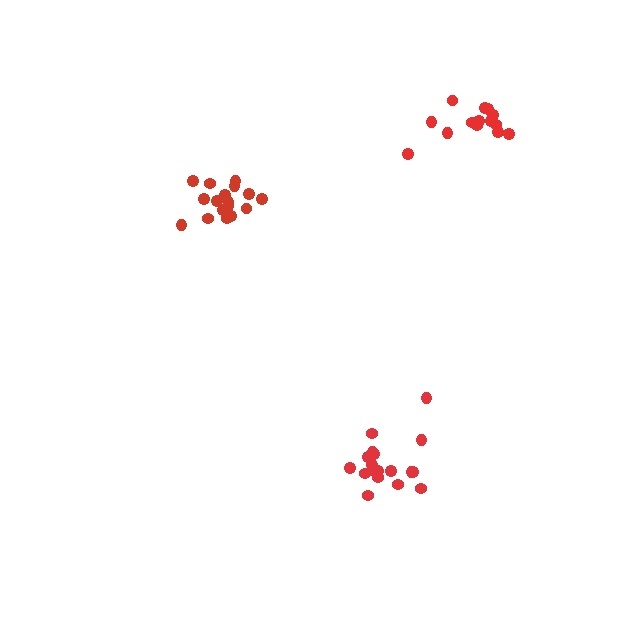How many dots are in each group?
Group 1: 14 dots, Group 2: 19 dots, Group 3: 17 dots (50 total).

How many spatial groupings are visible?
There are 3 spatial groupings.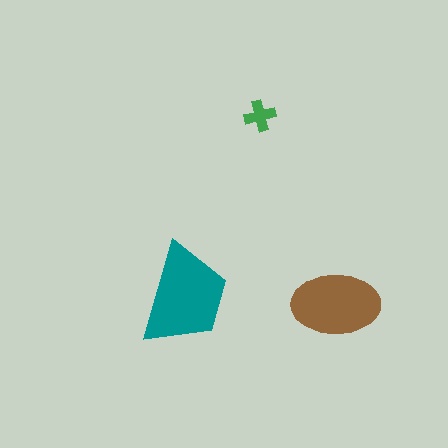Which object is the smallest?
The green cross.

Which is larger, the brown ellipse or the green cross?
The brown ellipse.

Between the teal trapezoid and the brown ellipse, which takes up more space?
The teal trapezoid.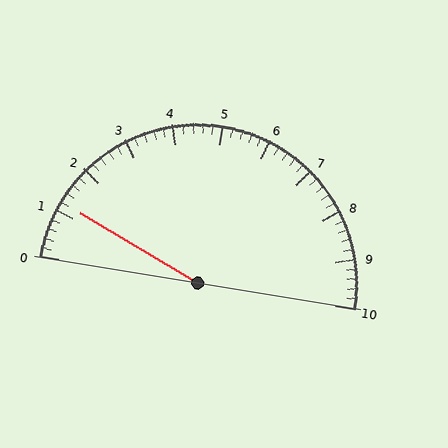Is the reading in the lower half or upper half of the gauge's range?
The reading is in the lower half of the range (0 to 10).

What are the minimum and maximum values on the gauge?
The gauge ranges from 0 to 10.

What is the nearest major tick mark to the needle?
The nearest major tick mark is 1.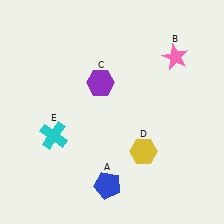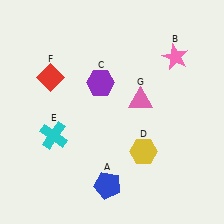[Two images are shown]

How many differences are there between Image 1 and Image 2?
There are 2 differences between the two images.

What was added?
A red diamond (F), a pink triangle (G) were added in Image 2.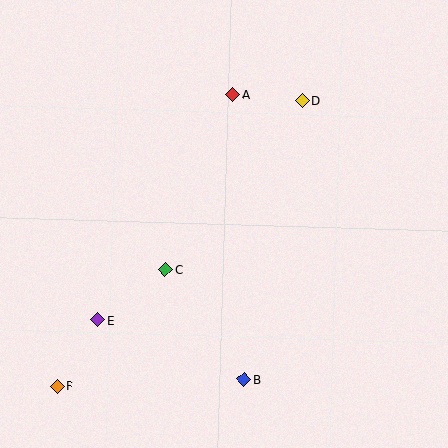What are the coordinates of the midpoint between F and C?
The midpoint between F and C is at (111, 328).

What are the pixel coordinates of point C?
Point C is at (165, 270).